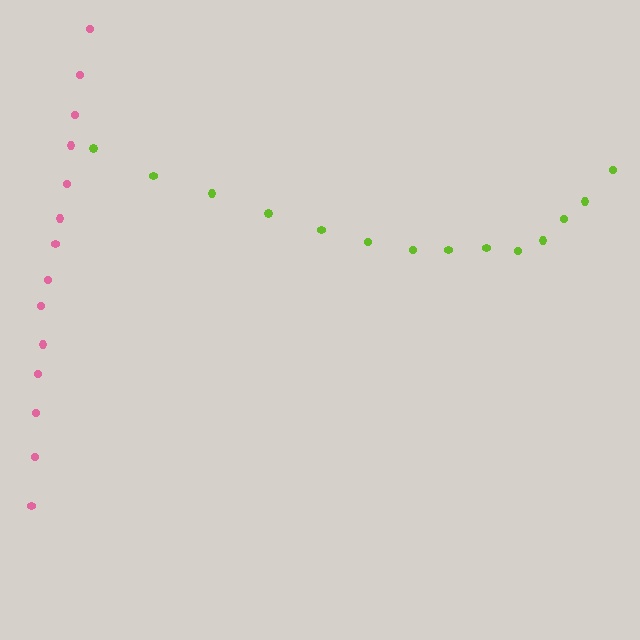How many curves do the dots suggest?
There are 2 distinct paths.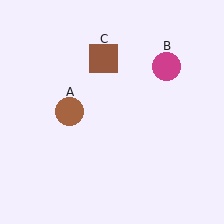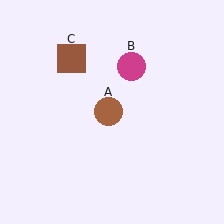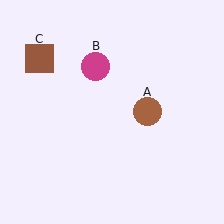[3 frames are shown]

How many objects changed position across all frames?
3 objects changed position: brown circle (object A), magenta circle (object B), brown square (object C).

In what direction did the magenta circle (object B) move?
The magenta circle (object B) moved left.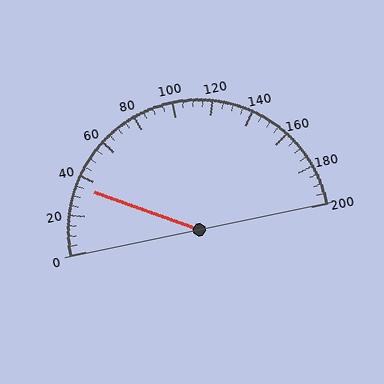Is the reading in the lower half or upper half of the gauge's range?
The reading is in the lower half of the range (0 to 200).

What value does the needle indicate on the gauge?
The needle indicates approximately 35.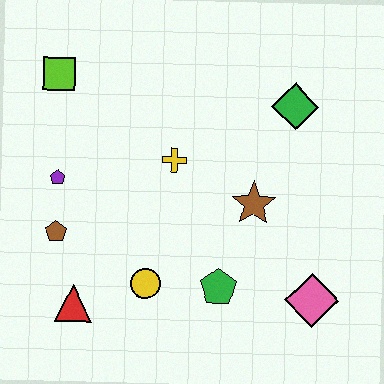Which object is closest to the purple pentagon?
The brown pentagon is closest to the purple pentagon.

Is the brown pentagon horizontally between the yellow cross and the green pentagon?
No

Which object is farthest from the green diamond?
The red triangle is farthest from the green diamond.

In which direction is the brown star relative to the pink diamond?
The brown star is above the pink diamond.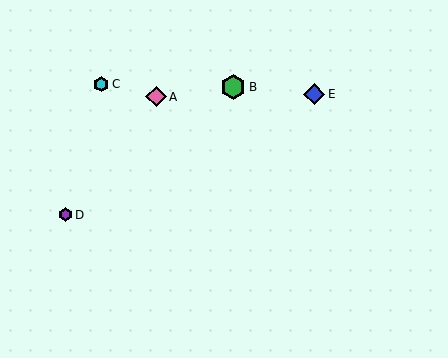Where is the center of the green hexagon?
The center of the green hexagon is at (233, 87).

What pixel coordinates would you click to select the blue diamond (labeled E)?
Click at (314, 94) to select the blue diamond E.